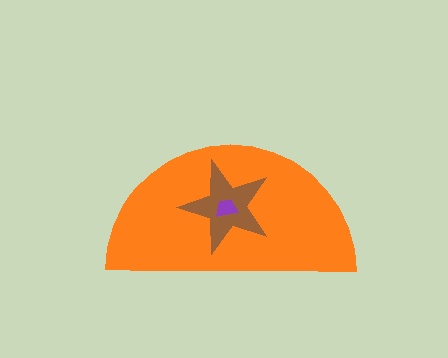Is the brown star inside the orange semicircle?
Yes.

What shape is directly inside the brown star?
The purple trapezoid.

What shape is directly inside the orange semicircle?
The brown star.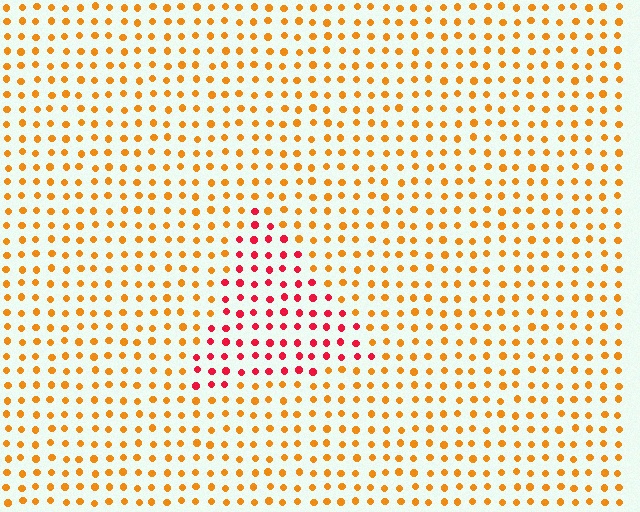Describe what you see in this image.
The image is filled with small orange elements in a uniform arrangement. A triangle-shaped region is visible where the elements are tinted to a slightly different hue, forming a subtle color boundary.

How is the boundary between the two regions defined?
The boundary is defined purely by a slight shift in hue (about 44 degrees). Spacing, size, and orientation are identical on both sides.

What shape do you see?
I see a triangle.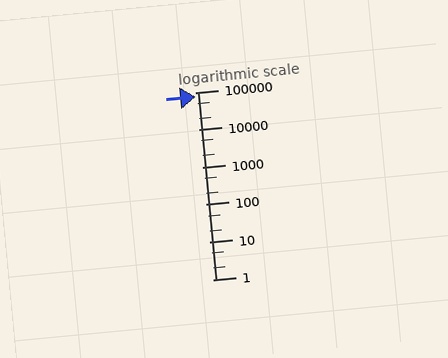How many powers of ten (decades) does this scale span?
The scale spans 5 decades, from 1 to 100000.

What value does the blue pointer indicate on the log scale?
The pointer indicates approximately 74000.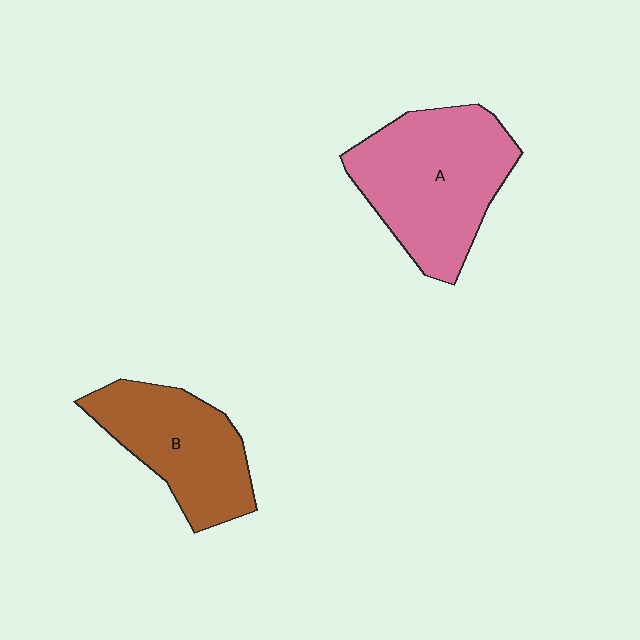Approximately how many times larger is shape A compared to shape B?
Approximately 1.3 times.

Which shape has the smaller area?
Shape B (brown).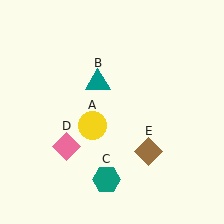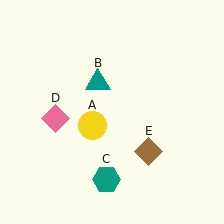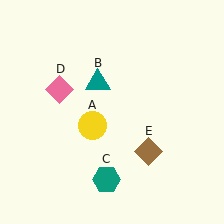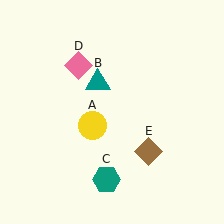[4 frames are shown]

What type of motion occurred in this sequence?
The pink diamond (object D) rotated clockwise around the center of the scene.